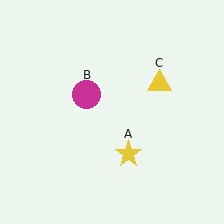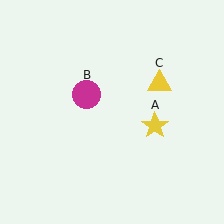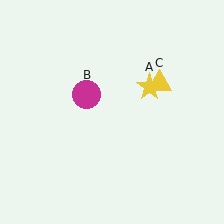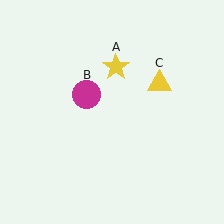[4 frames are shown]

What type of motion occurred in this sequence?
The yellow star (object A) rotated counterclockwise around the center of the scene.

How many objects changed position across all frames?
1 object changed position: yellow star (object A).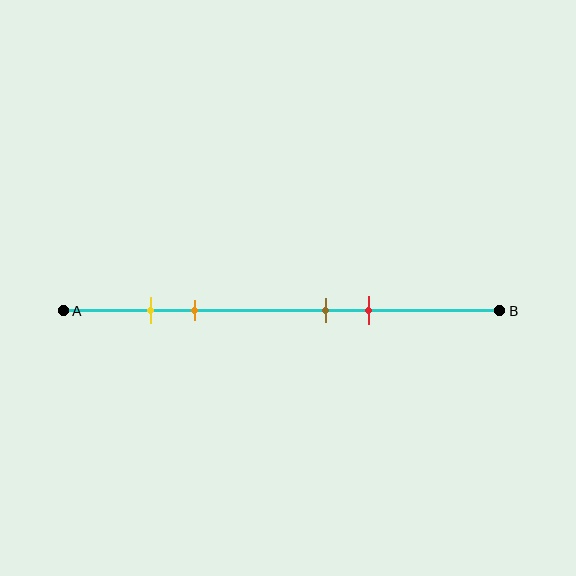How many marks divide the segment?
There are 4 marks dividing the segment.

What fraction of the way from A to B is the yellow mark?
The yellow mark is approximately 20% (0.2) of the way from A to B.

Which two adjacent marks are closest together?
The yellow and orange marks are the closest adjacent pair.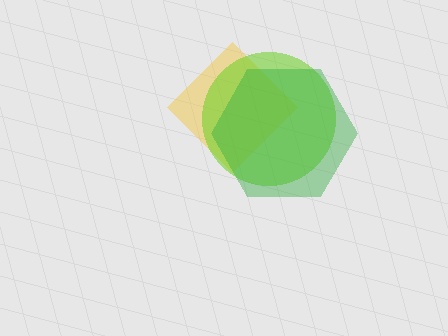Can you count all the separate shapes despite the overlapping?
Yes, there are 3 separate shapes.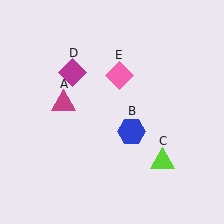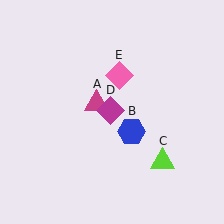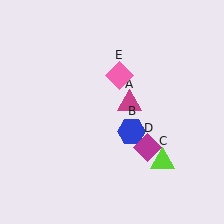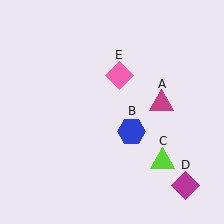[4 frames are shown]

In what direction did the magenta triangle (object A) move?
The magenta triangle (object A) moved right.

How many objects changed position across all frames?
2 objects changed position: magenta triangle (object A), magenta diamond (object D).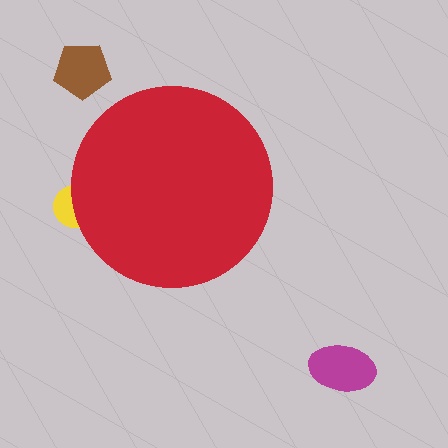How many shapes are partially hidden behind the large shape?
1 shape is partially hidden.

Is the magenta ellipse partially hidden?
No, the magenta ellipse is fully visible.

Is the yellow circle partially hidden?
Yes, the yellow circle is partially hidden behind the red circle.